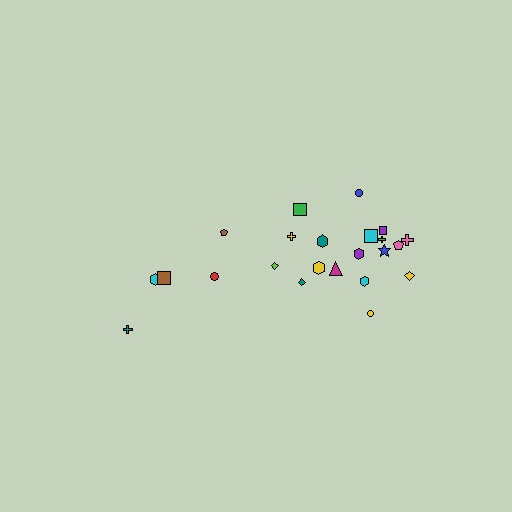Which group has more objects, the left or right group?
The right group.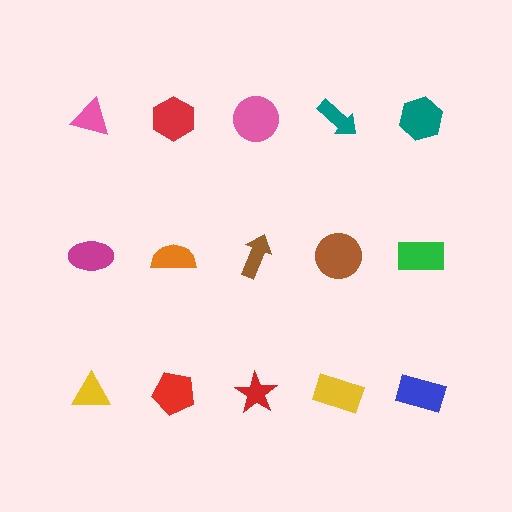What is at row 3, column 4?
A yellow rectangle.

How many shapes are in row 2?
5 shapes.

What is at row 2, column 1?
A magenta ellipse.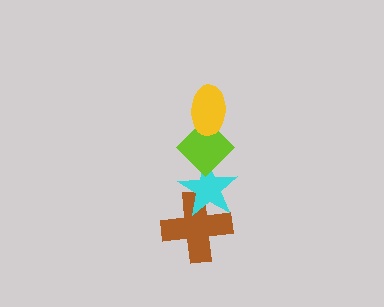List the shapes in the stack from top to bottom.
From top to bottom: the yellow ellipse, the lime diamond, the cyan star, the brown cross.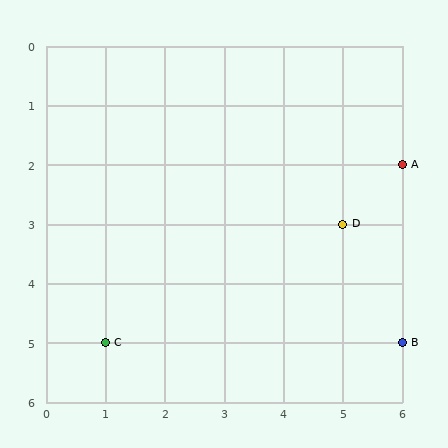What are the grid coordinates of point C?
Point C is at grid coordinates (1, 5).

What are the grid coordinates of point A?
Point A is at grid coordinates (6, 2).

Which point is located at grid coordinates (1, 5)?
Point C is at (1, 5).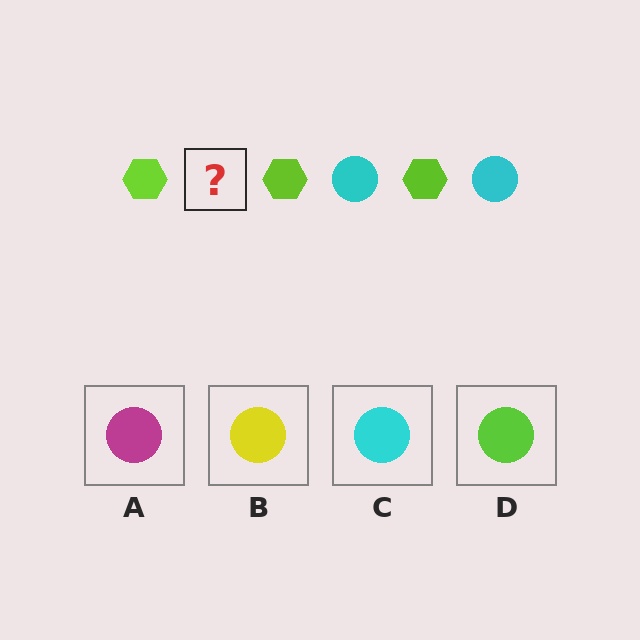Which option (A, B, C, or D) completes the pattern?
C.